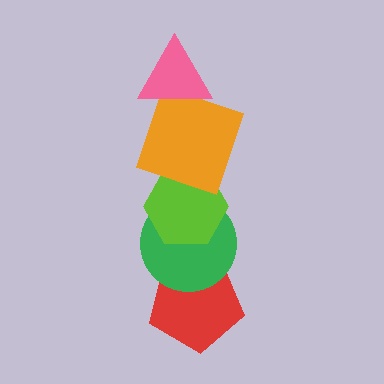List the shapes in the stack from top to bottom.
From top to bottom: the pink triangle, the orange square, the lime hexagon, the green circle, the red pentagon.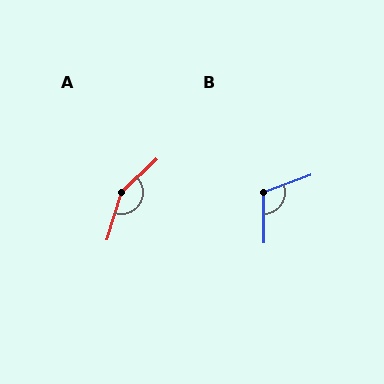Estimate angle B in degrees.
Approximately 109 degrees.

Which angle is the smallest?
B, at approximately 109 degrees.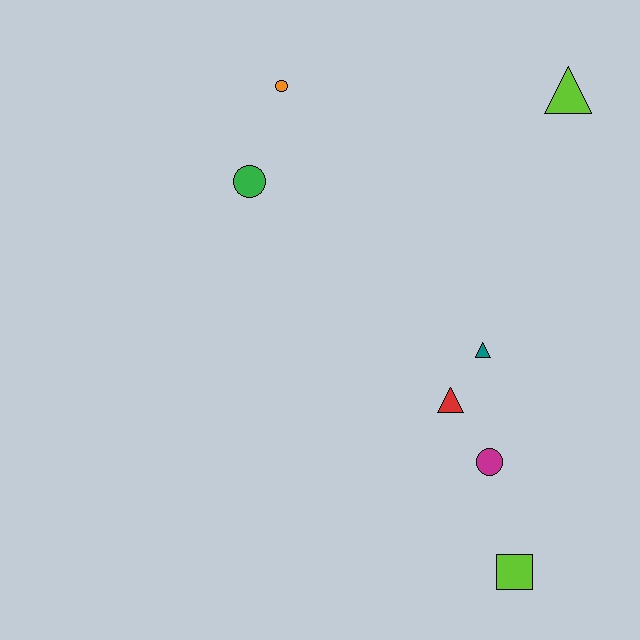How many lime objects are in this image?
There are 2 lime objects.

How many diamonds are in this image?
There are no diamonds.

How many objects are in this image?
There are 7 objects.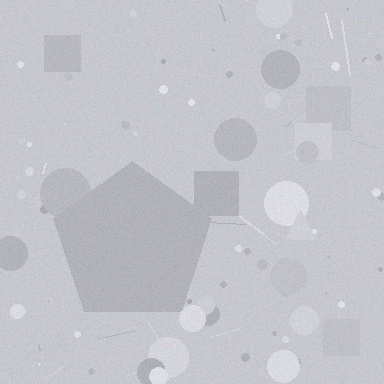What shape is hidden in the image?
A pentagon is hidden in the image.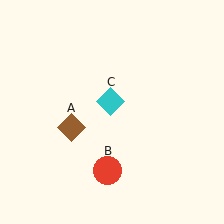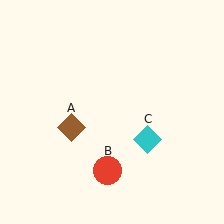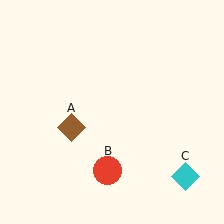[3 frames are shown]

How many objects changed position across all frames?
1 object changed position: cyan diamond (object C).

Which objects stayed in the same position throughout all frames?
Brown diamond (object A) and red circle (object B) remained stationary.